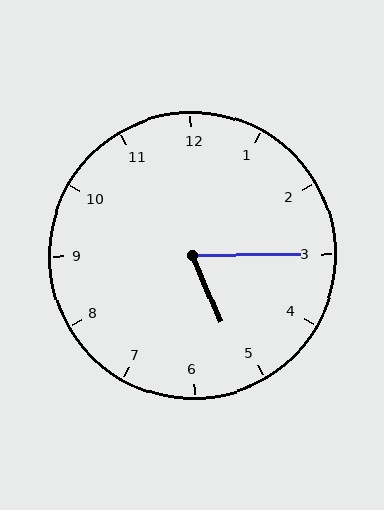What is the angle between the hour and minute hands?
Approximately 68 degrees.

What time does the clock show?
5:15.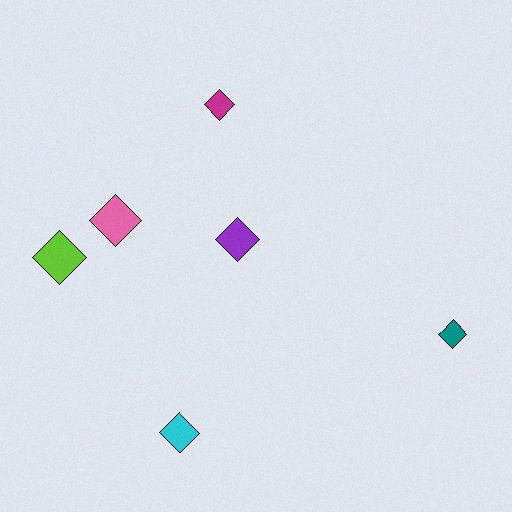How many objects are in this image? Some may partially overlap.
There are 6 objects.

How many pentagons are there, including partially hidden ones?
There are no pentagons.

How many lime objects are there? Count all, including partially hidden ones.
There is 1 lime object.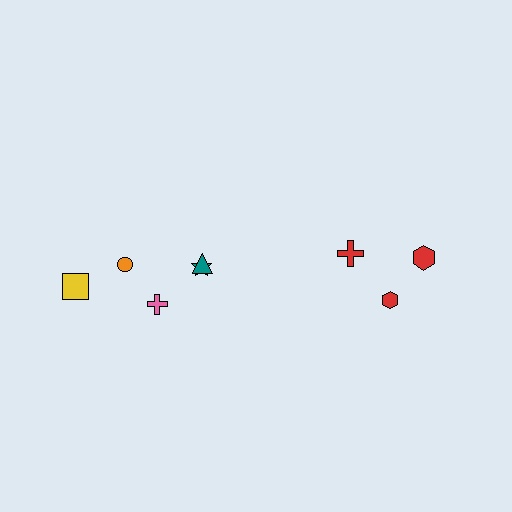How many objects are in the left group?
There are 5 objects.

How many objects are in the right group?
There are 3 objects.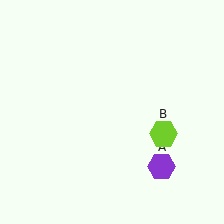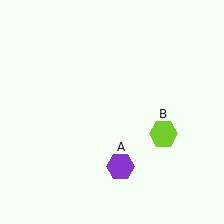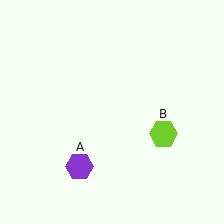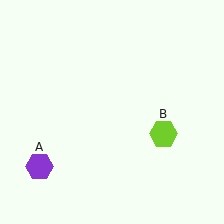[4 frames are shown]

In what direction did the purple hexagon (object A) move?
The purple hexagon (object A) moved left.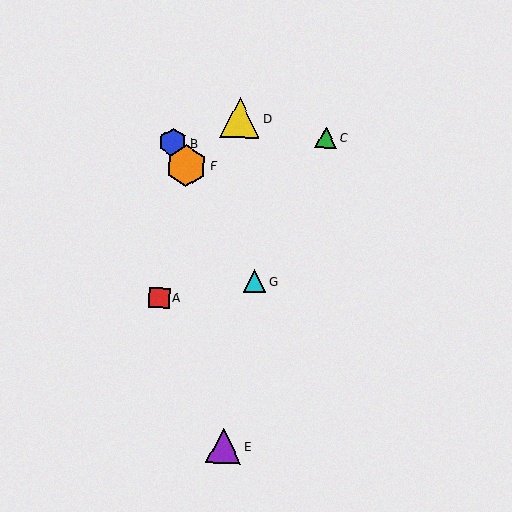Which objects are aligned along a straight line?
Objects B, F, G are aligned along a straight line.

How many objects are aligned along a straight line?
3 objects (B, F, G) are aligned along a straight line.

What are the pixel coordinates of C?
Object C is at (326, 137).